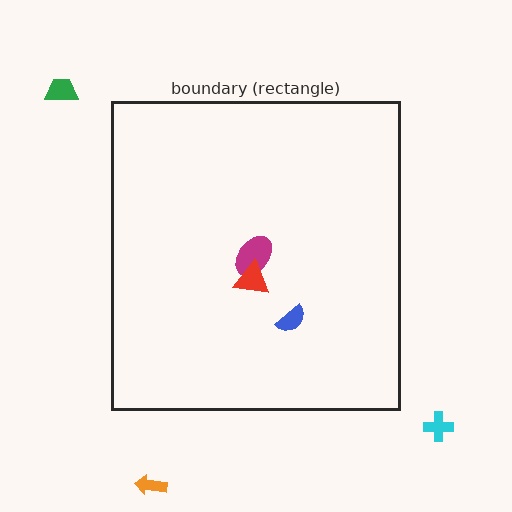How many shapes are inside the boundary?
3 inside, 3 outside.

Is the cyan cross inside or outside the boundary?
Outside.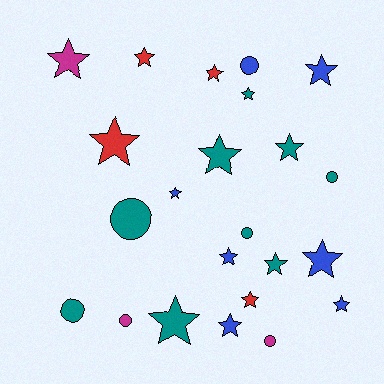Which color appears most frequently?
Teal, with 9 objects.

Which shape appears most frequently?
Star, with 16 objects.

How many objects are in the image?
There are 23 objects.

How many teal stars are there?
There are 5 teal stars.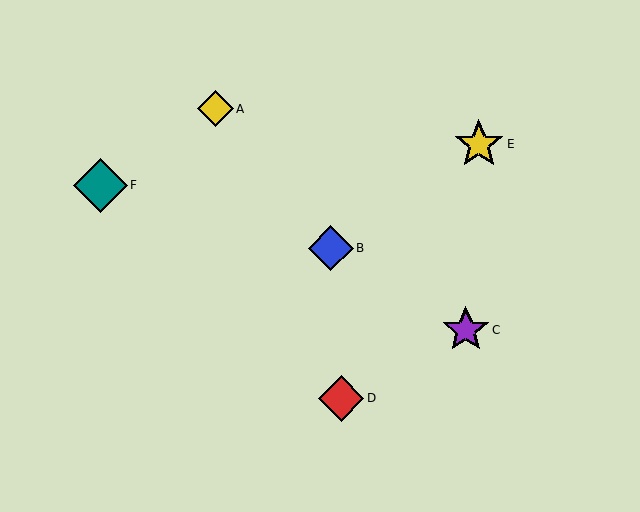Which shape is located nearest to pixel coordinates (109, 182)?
The teal diamond (labeled F) at (100, 185) is nearest to that location.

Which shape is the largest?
The teal diamond (labeled F) is the largest.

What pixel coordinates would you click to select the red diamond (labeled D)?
Click at (341, 398) to select the red diamond D.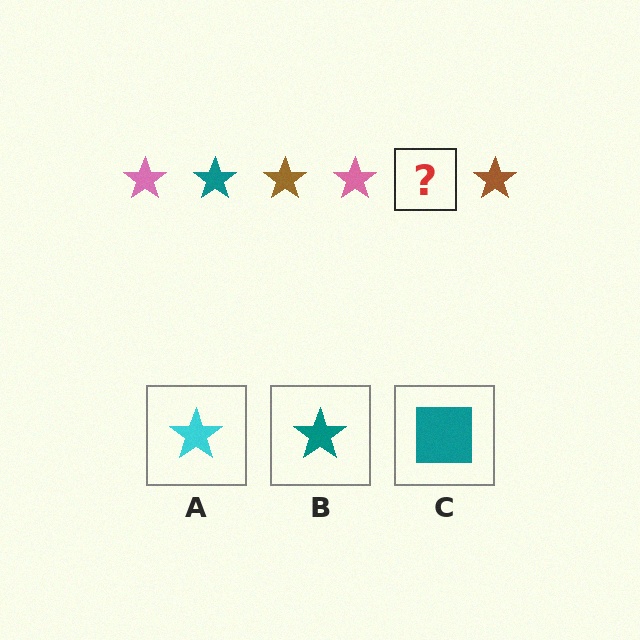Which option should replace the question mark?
Option B.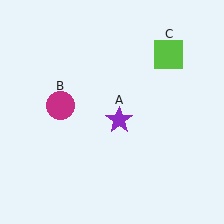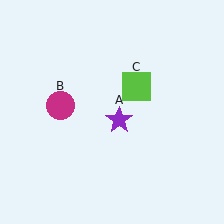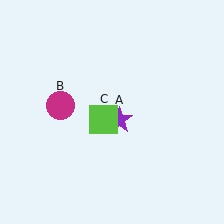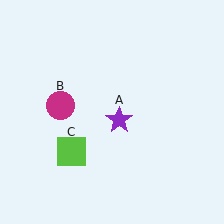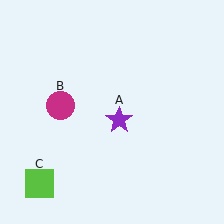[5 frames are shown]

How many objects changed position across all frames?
1 object changed position: lime square (object C).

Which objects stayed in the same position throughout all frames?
Purple star (object A) and magenta circle (object B) remained stationary.